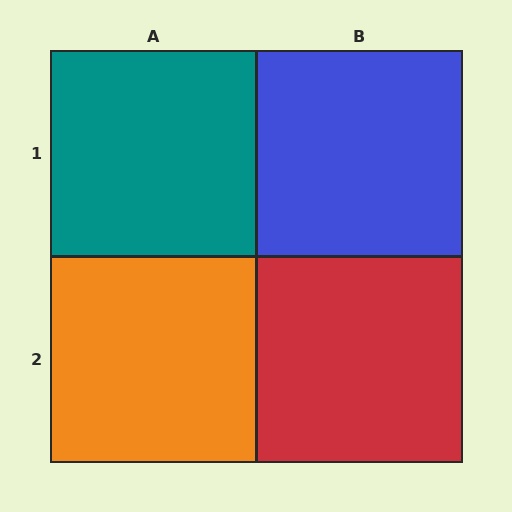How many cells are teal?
1 cell is teal.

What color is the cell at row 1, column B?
Blue.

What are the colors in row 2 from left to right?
Orange, red.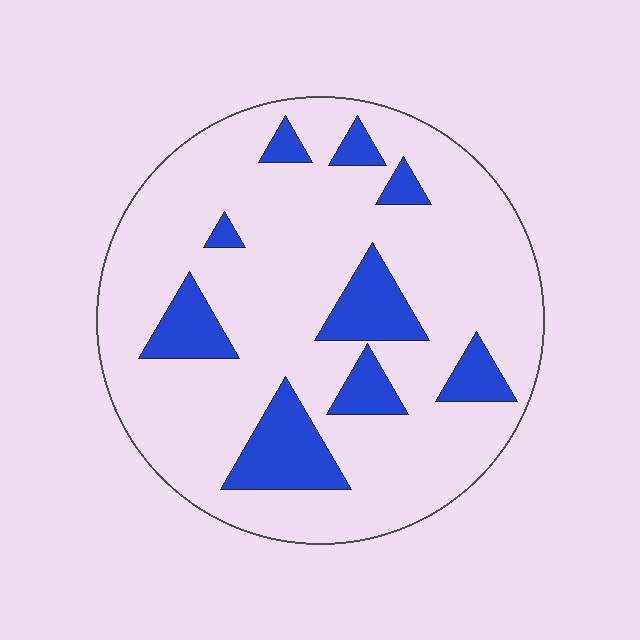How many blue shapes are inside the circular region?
9.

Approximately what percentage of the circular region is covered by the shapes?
Approximately 20%.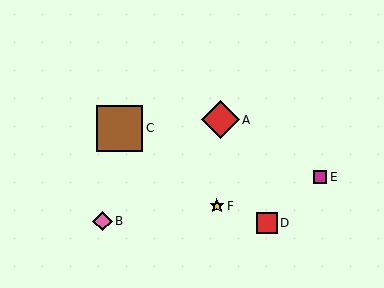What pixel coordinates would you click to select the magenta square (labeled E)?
Click at (320, 177) to select the magenta square E.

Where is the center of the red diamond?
The center of the red diamond is at (220, 120).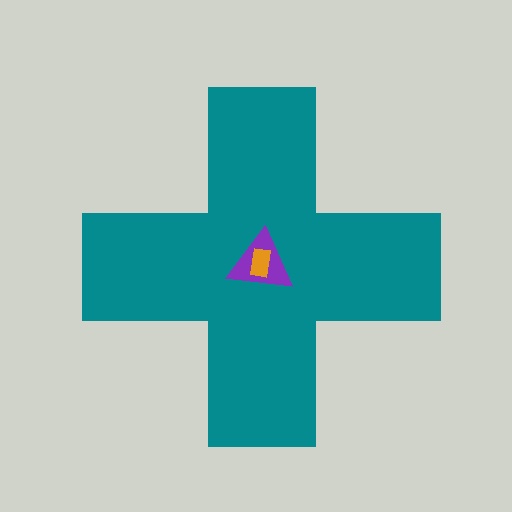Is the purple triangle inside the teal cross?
Yes.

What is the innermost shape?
The orange rectangle.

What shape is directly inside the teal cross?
The purple triangle.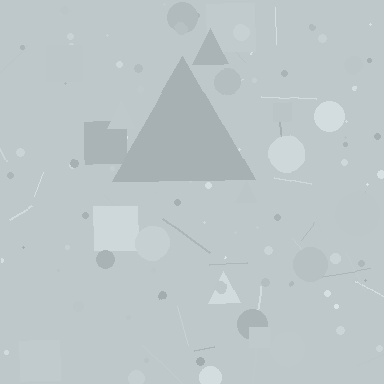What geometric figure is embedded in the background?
A triangle is embedded in the background.